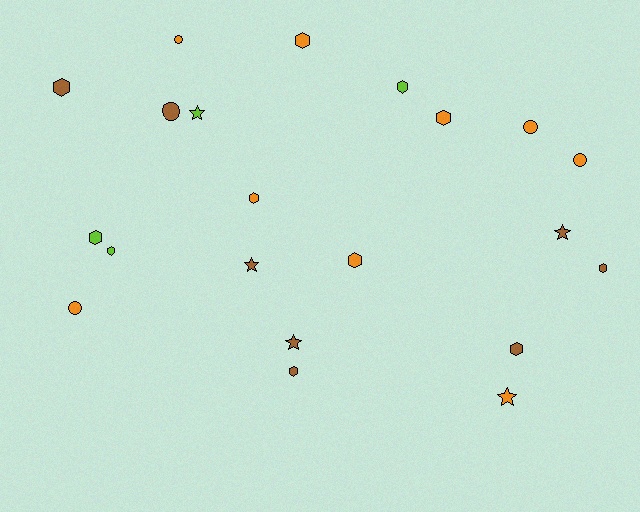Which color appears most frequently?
Orange, with 9 objects.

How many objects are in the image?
There are 21 objects.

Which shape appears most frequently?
Hexagon, with 11 objects.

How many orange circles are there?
There are 4 orange circles.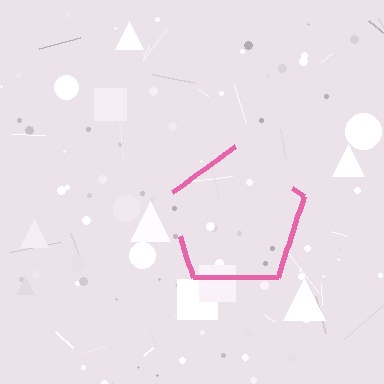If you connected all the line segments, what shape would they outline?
They would outline a pentagon.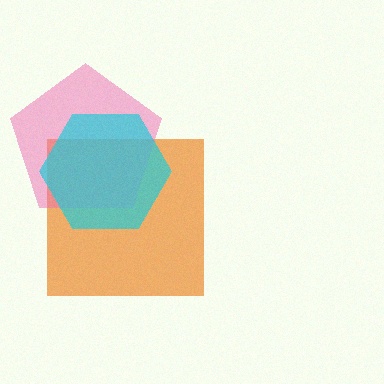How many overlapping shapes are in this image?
There are 3 overlapping shapes in the image.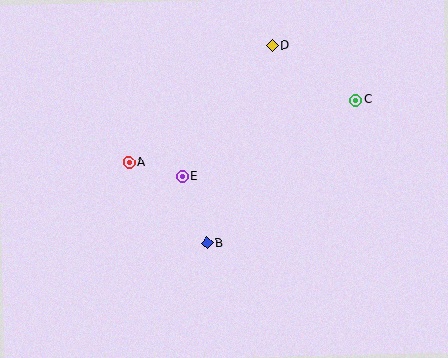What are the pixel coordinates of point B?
Point B is at (207, 243).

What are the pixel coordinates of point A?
Point A is at (129, 163).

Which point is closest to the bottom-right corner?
Point B is closest to the bottom-right corner.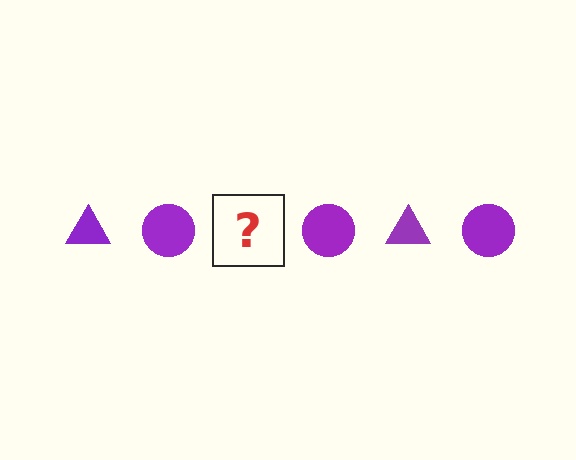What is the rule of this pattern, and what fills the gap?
The rule is that the pattern cycles through triangle, circle shapes in purple. The gap should be filled with a purple triangle.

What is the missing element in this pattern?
The missing element is a purple triangle.